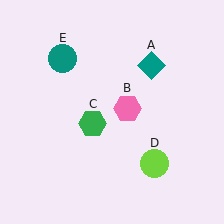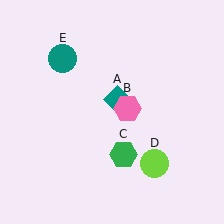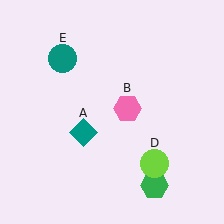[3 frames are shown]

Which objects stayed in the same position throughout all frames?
Pink hexagon (object B) and lime circle (object D) and teal circle (object E) remained stationary.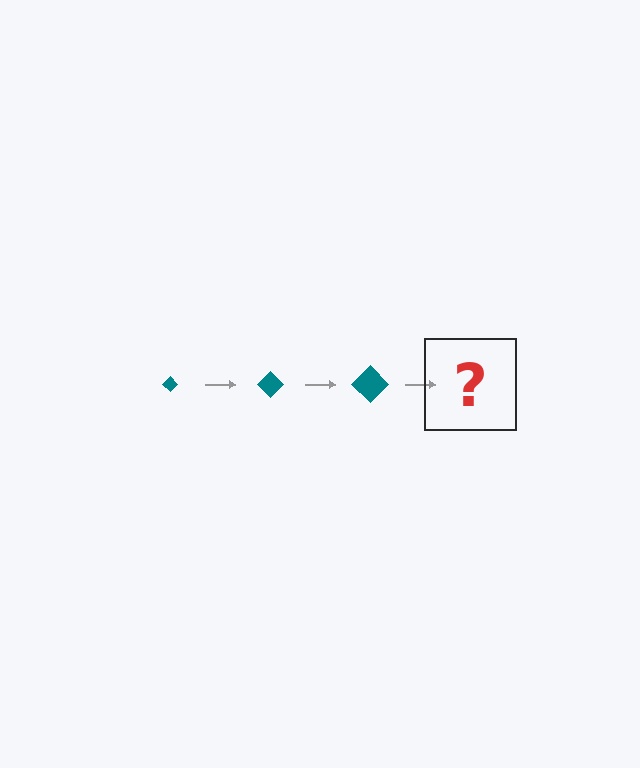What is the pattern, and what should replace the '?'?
The pattern is that the diamond gets progressively larger each step. The '?' should be a teal diamond, larger than the previous one.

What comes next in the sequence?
The next element should be a teal diamond, larger than the previous one.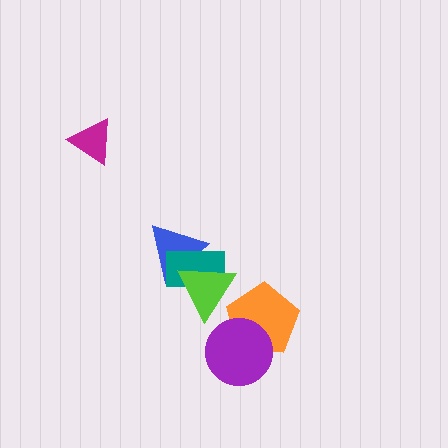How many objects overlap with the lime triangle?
3 objects overlap with the lime triangle.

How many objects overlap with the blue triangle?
2 objects overlap with the blue triangle.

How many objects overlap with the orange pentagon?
2 objects overlap with the orange pentagon.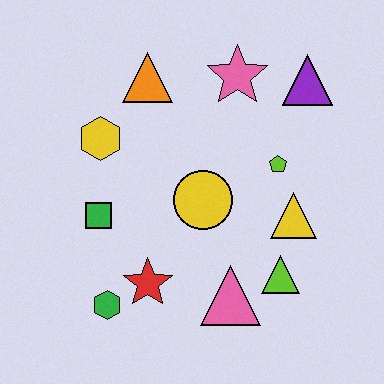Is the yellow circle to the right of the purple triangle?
No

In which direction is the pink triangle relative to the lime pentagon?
The pink triangle is below the lime pentagon.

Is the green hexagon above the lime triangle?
No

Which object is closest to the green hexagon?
The red star is closest to the green hexagon.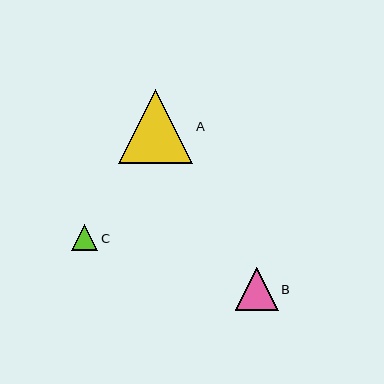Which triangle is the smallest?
Triangle C is the smallest with a size of approximately 26 pixels.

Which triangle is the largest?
Triangle A is the largest with a size of approximately 74 pixels.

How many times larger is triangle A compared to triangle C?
Triangle A is approximately 2.8 times the size of triangle C.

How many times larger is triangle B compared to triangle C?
Triangle B is approximately 1.6 times the size of triangle C.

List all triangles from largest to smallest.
From largest to smallest: A, B, C.